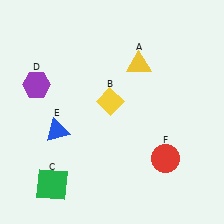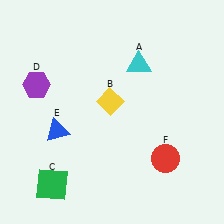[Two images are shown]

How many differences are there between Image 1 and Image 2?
There is 1 difference between the two images.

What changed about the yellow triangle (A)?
In Image 1, A is yellow. In Image 2, it changed to cyan.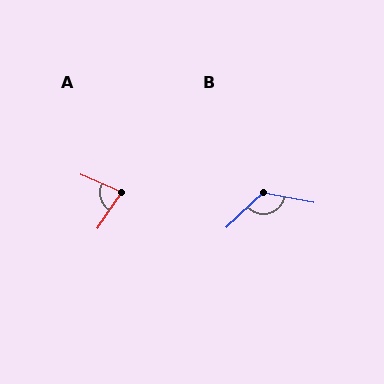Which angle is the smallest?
A, at approximately 80 degrees.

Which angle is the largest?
B, at approximately 126 degrees.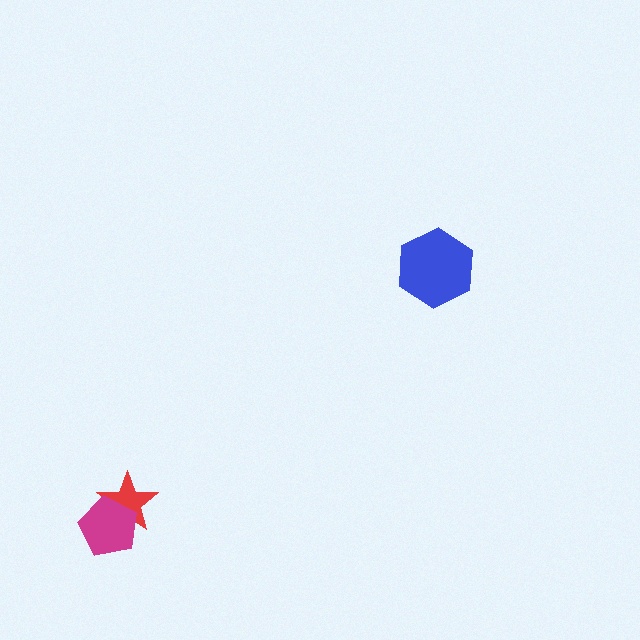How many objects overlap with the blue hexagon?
0 objects overlap with the blue hexagon.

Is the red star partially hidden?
Yes, it is partially covered by another shape.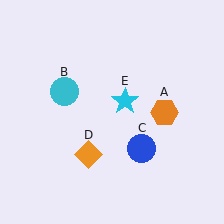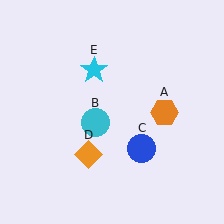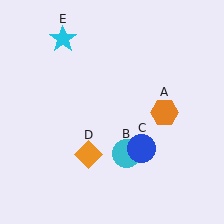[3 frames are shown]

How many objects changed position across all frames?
2 objects changed position: cyan circle (object B), cyan star (object E).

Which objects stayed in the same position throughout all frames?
Orange hexagon (object A) and blue circle (object C) and orange diamond (object D) remained stationary.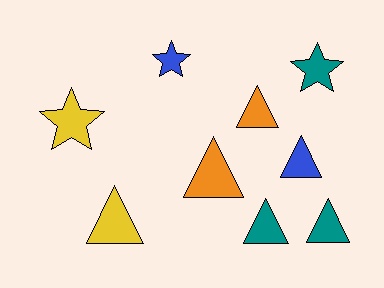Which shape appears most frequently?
Triangle, with 6 objects.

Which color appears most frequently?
Teal, with 3 objects.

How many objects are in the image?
There are 9 objects.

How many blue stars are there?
There is 1 blue star.